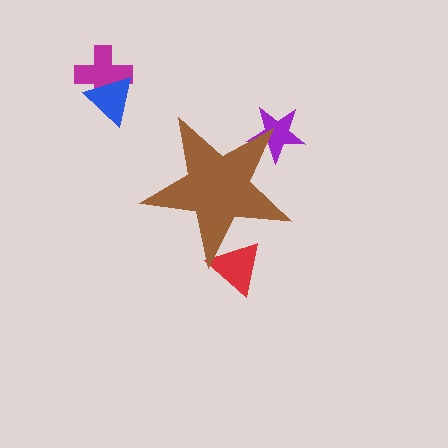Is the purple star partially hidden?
Yes, the purple star is partially hidden behind the brown star.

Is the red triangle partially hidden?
Yes, the red triangle is partially hidden behind the brown star.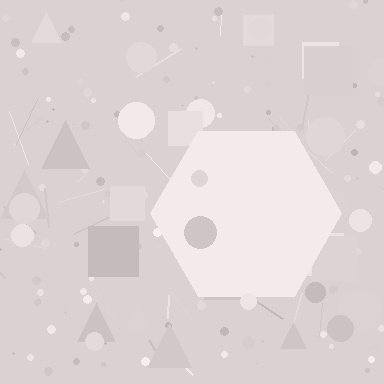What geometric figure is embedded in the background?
A hexagon is embedded in the background.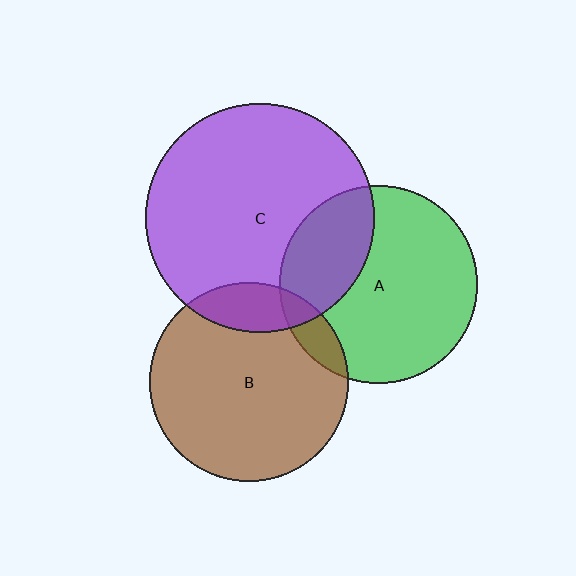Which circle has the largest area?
Circle C (purple).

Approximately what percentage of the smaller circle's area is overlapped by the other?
Approximately 30%.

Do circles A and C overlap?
Yes.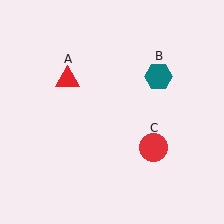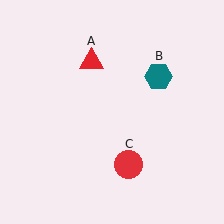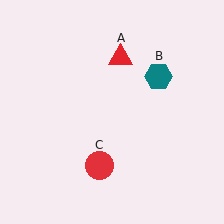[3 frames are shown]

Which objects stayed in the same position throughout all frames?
Teal hexagon (object B) remained stationary.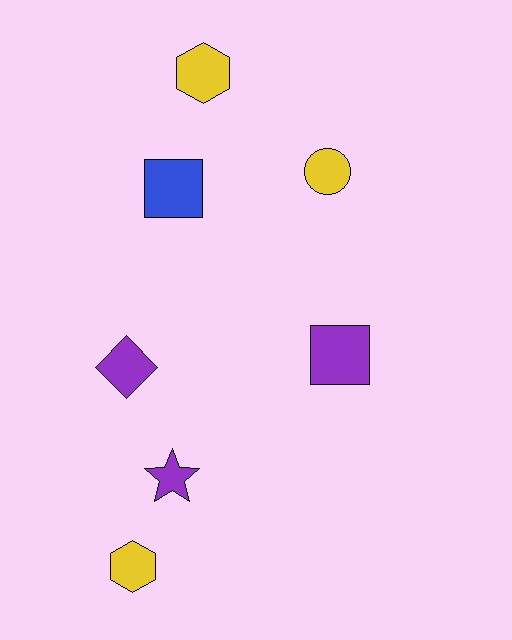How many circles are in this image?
There is 1 circle.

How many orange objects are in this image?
There are no orange objects.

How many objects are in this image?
There are 7 objects.